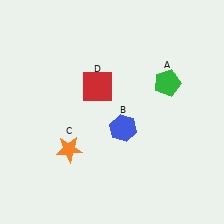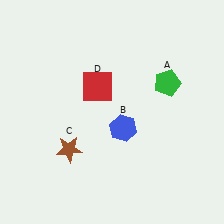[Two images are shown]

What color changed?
The star (C) changed from orange in Image 1 to brown in Image 2.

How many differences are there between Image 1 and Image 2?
There is 1 difference between the two images.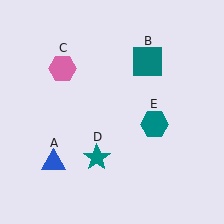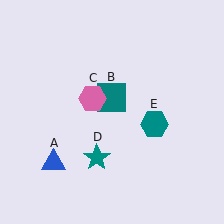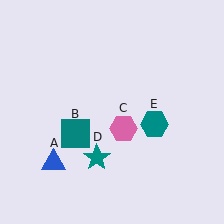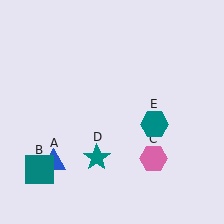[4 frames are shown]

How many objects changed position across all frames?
2 objects changed position: teal square (object B), pink hexagon (object C).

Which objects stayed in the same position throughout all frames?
Blue triangle (object A) and teal star (object D) and teal hexagon (object E) remained stationary.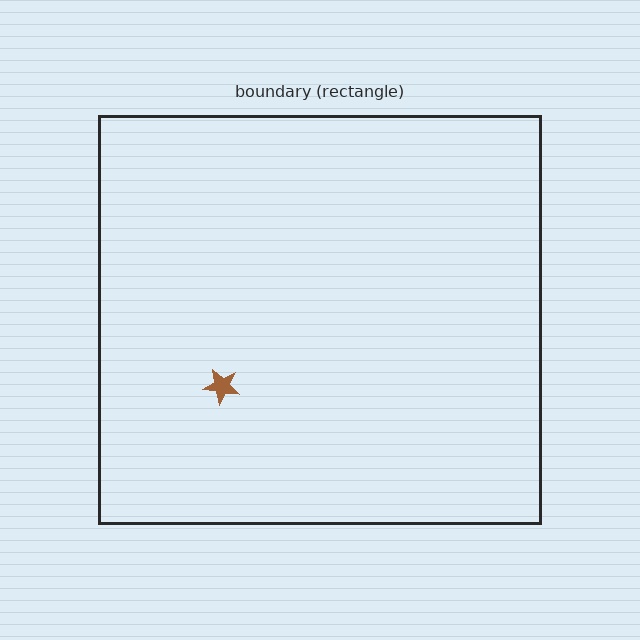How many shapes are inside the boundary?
1 inside, 0 outside.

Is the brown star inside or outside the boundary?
Inside.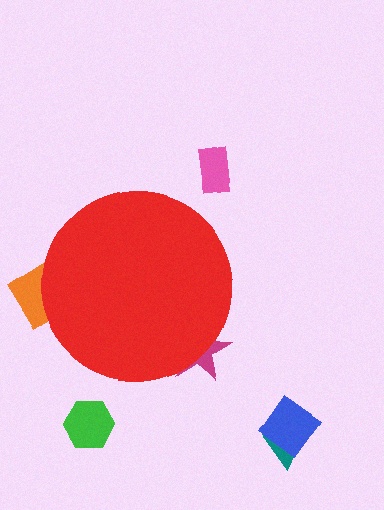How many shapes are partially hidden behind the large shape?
2 shapes are partially hidden.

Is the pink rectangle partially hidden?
No, the pink rectangle is fully visible.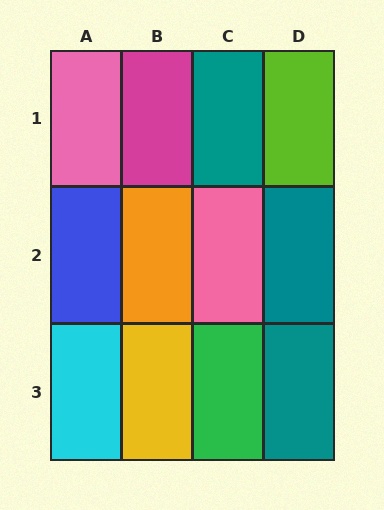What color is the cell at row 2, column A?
Blue.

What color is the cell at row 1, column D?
Lime.